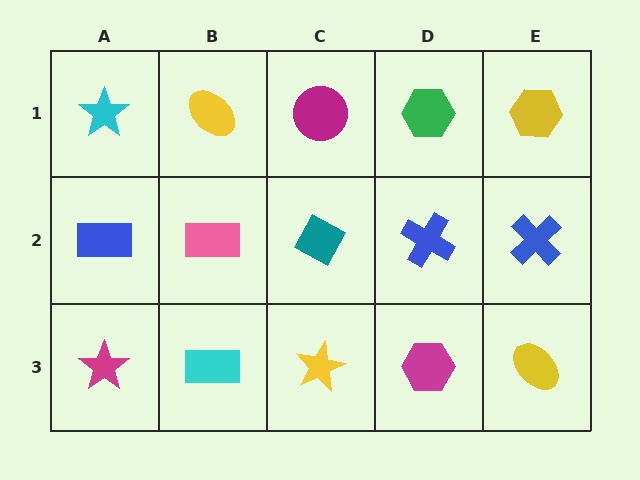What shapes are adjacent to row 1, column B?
A pink rectangle (row 2, column B), a cyan star (row 1, column A), a magenta circle (row 1, column C).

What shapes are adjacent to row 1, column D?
A blue cross (row 2, column D), a magenta circle (row 1, column C), a yellow hexagon (row 1, column E).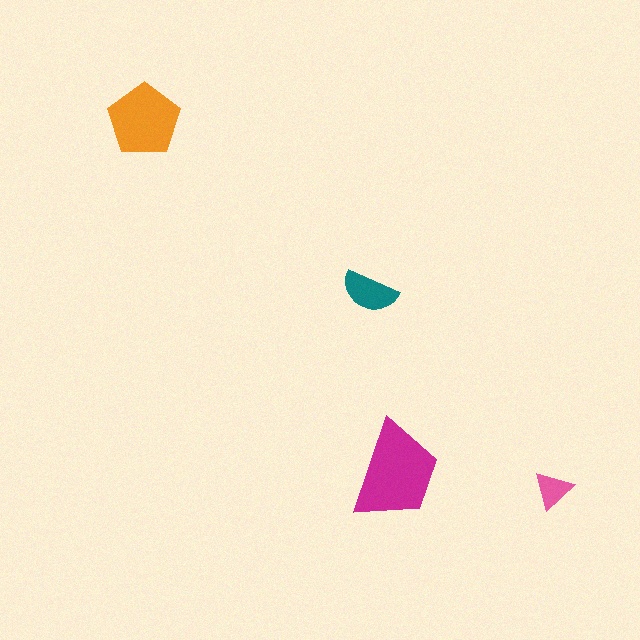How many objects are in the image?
There are 4 objects in the image.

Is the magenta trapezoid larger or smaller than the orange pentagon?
Larger.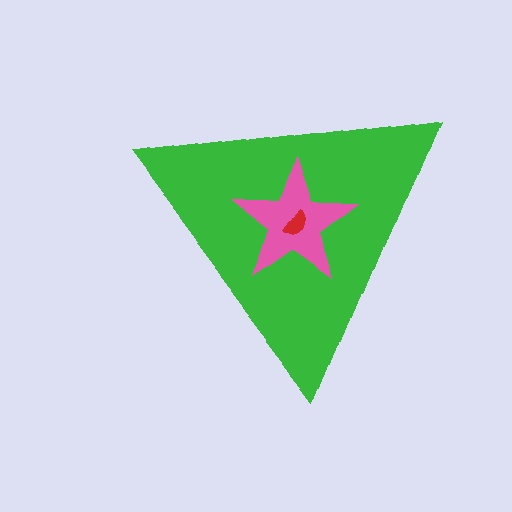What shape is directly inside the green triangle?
The pink star.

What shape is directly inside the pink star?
The red semicircle.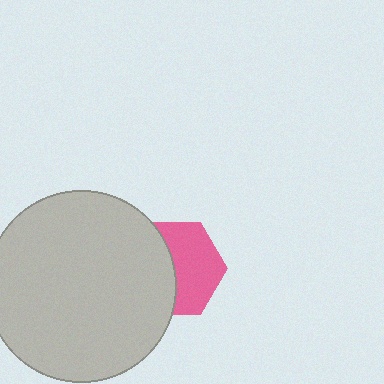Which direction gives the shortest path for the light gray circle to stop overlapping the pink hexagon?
Moving left gives the shortest separation.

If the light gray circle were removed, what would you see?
You would see the complete pink hexagon.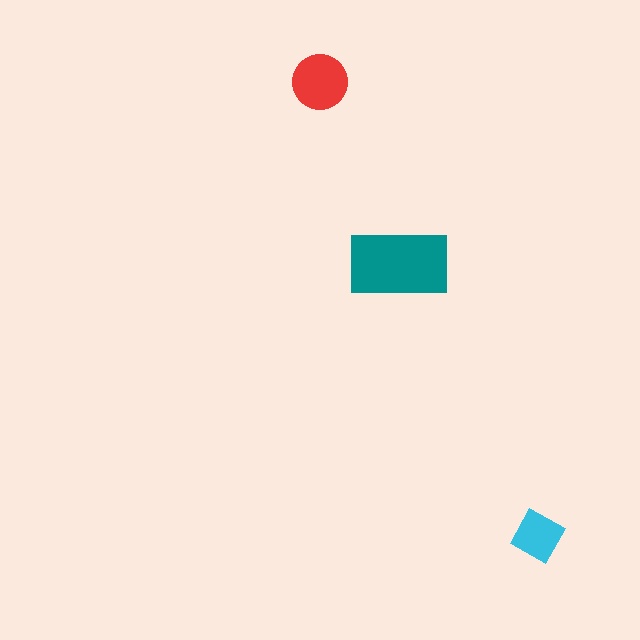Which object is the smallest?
The cyan diamond.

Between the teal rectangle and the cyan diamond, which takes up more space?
The teal rectangle.